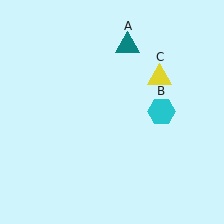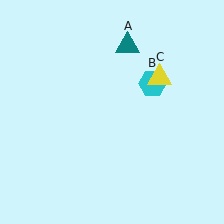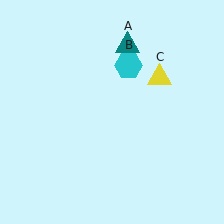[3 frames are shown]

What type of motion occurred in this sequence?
The cyan hexagon (object B) rotated counterclockwise around the center of the scene.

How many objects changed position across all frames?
1 object changed position: cyan hexagon (object B).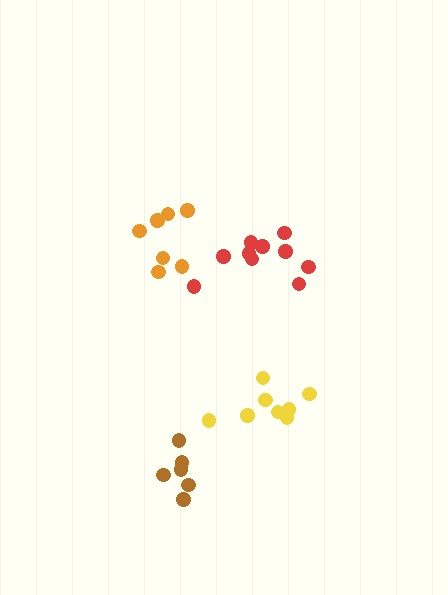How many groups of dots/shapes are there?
There are 4 groups.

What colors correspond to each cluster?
The clusters are colored: brown, orange, red, yellow.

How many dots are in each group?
Group 1: 6 dots, Group 2: 7 dots, Group 3: 11 dots, Group 4: 8 dots (32 total).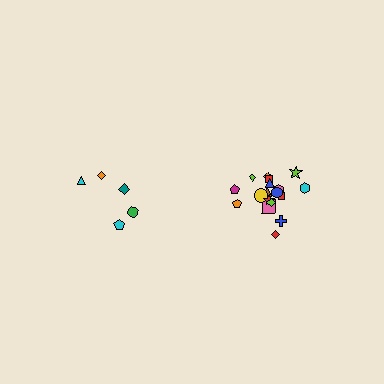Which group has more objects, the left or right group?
The right group.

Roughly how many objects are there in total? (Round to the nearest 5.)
Roughly 25 objects in total.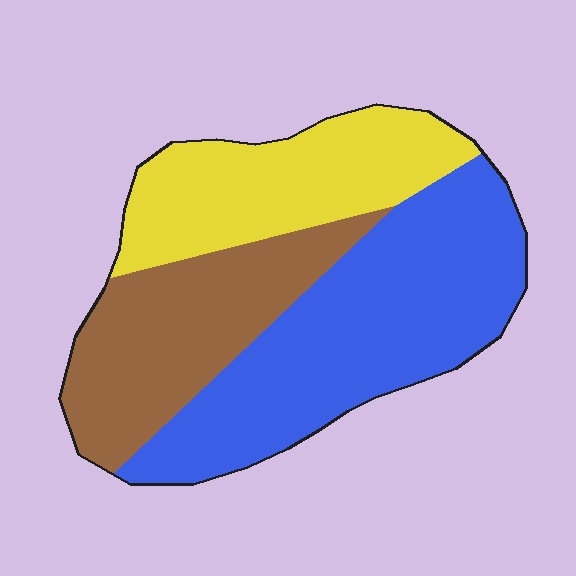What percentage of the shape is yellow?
Yellow takes up about one quarter (1/4) of the shape.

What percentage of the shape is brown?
Brown covers roughly 30% of the shape.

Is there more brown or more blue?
Blue.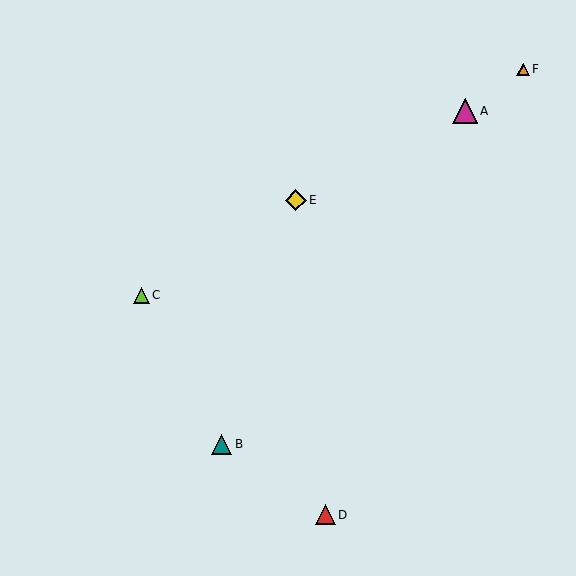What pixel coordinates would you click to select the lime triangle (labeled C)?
Click at (141, 295) to select the lime triangle C.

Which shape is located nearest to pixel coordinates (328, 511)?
The red triangle (labeled D) at (325, 515) is nearest to that location.